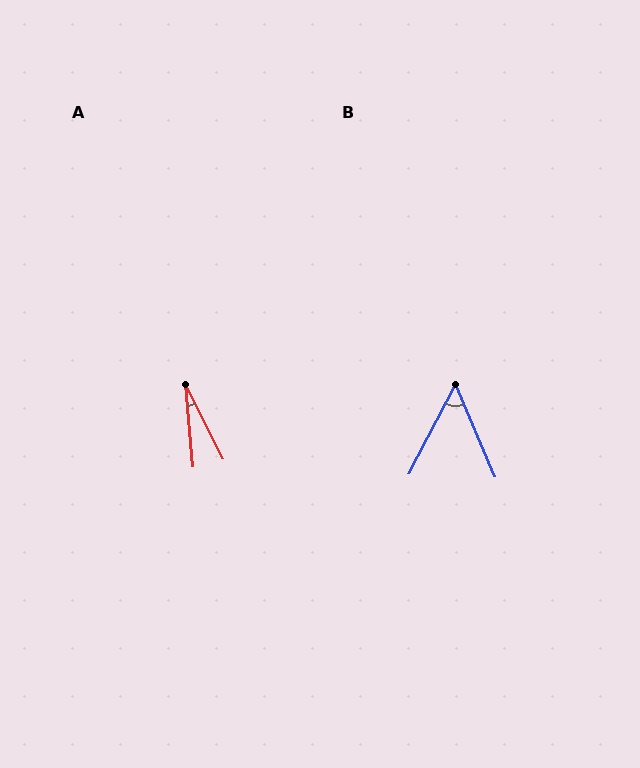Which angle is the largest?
B, at approximately 50 degrees.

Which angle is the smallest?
A, at approximately 21 degrees.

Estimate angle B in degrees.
Approximately 50 degrees.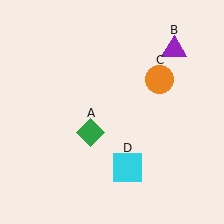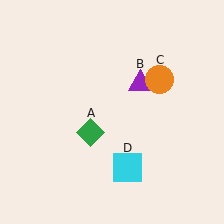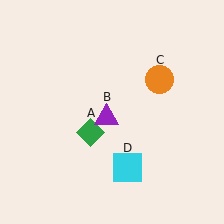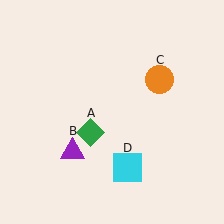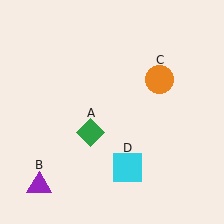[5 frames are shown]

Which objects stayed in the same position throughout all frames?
Green diamond (object A) and orange circle (object C) and cyan square (object D) remained stationary.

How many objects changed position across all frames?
1 object changed position: purple triangle (object B).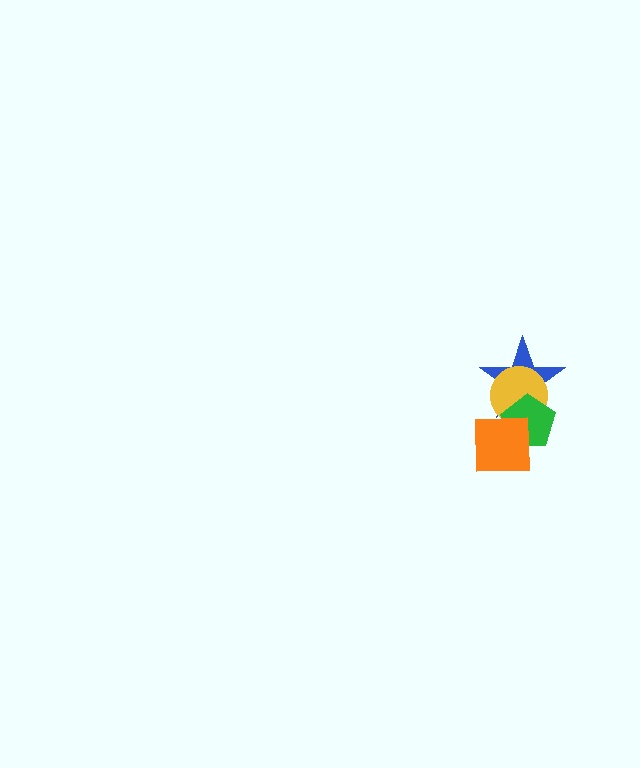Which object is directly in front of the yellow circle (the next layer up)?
The green pentagon is directly in front of the yellow circle.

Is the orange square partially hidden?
No, no other shape covers it.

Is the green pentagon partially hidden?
Yes, it is partially covered by another shape.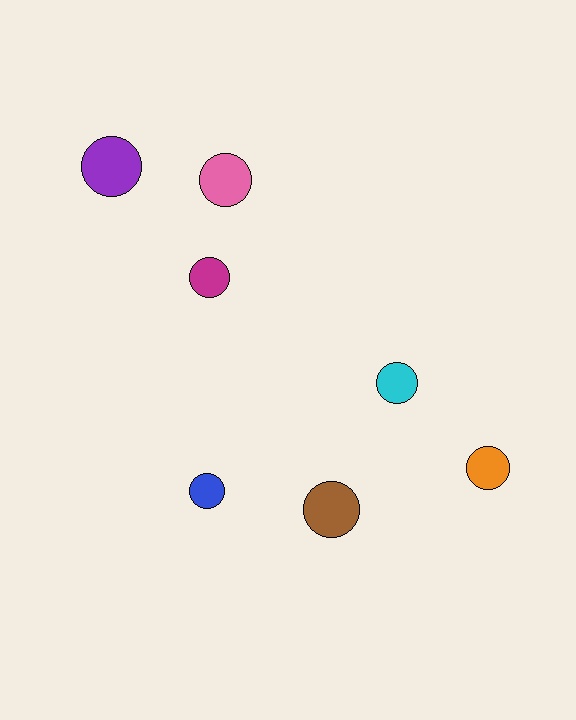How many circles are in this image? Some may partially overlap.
There are 7 circles.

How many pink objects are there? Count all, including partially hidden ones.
There is 1 pink object.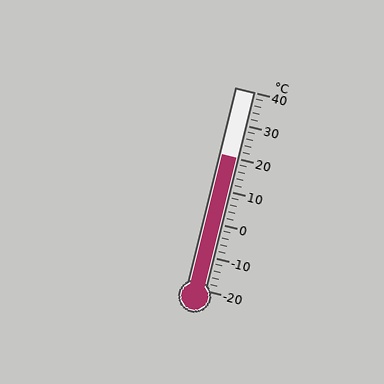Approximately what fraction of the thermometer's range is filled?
The thermometer is filled to approximately 65% of its range.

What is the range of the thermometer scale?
The thermometer scale ranges from -20°C to 40°C.